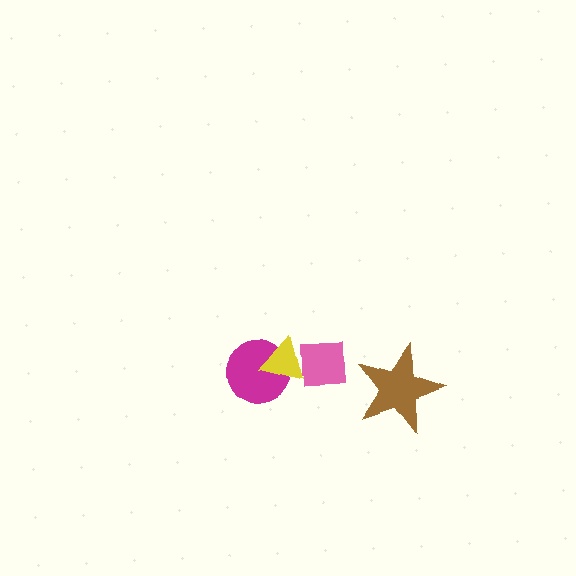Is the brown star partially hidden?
No, no other shape covers it.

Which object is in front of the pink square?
The yellow triangle is in front of the pink square.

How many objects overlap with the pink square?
1 object overlaps with the pink square.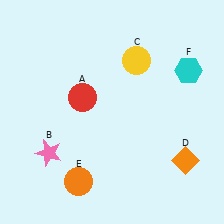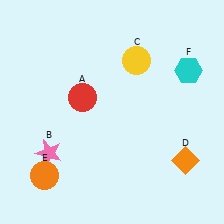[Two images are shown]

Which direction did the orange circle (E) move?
The orange circle (E) moved left.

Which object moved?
The orange circle (E) moved left.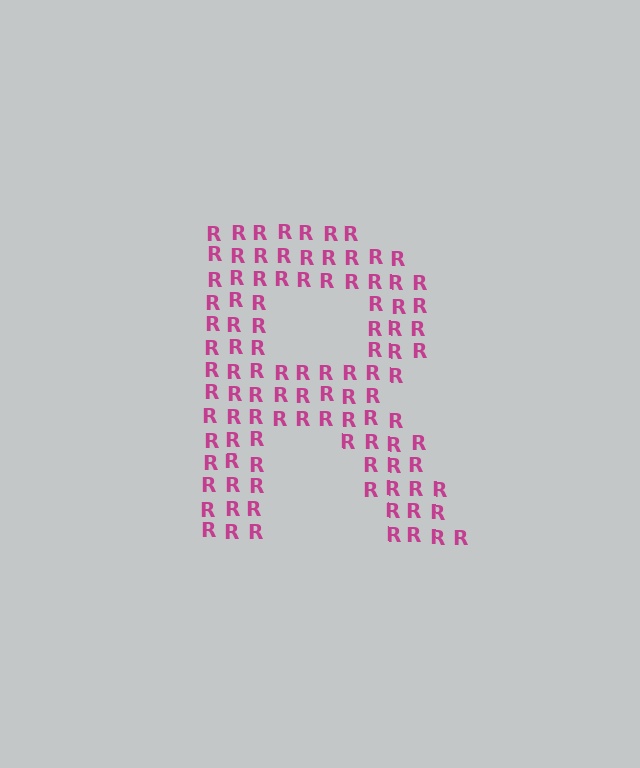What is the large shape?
The large shape is the letter R.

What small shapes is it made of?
It is made of small letter R's.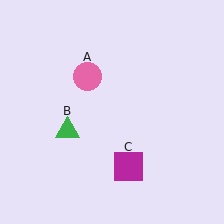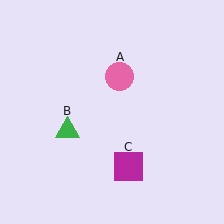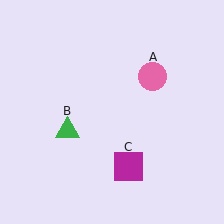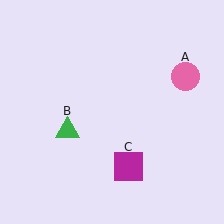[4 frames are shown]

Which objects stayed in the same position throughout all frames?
Green triangle (object B) and magenta square (object C) remained stationary.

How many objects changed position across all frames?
1 object changed position: pink circle (object A).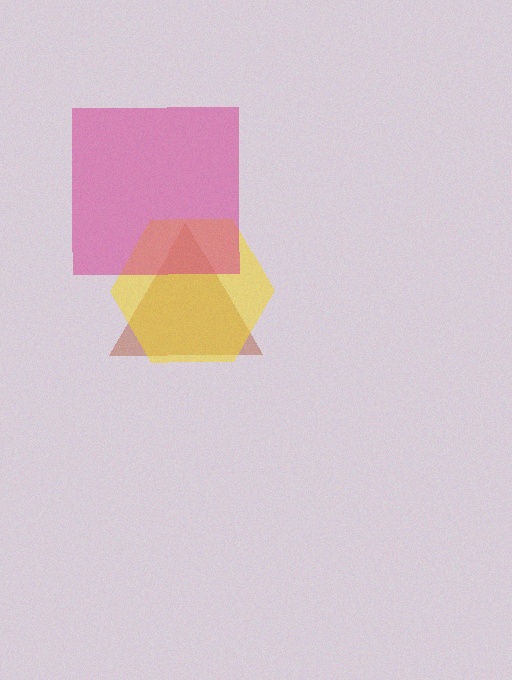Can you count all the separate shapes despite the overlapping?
Yes, there are 3 separate shapes.